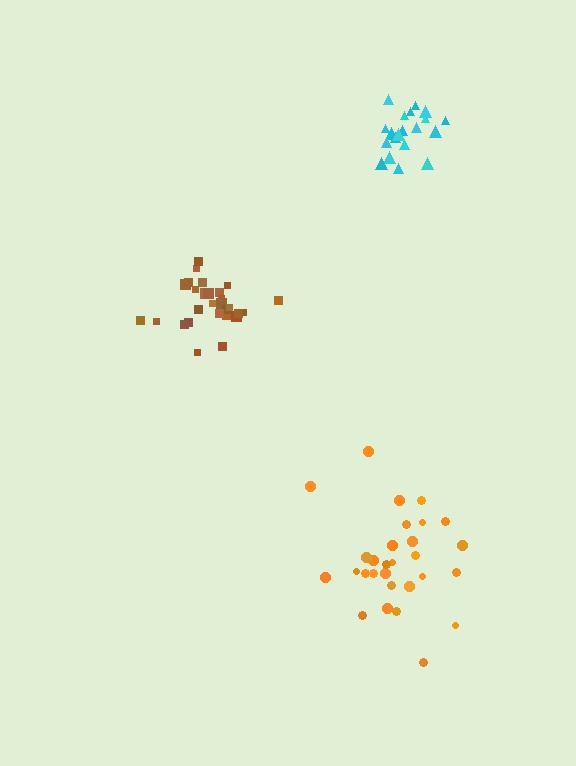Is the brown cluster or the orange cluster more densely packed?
Brown.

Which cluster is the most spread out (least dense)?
Orange.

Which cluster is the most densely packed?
Brown.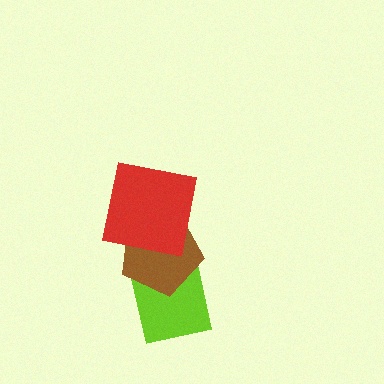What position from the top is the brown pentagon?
The brown pentagon is 2nd from the top.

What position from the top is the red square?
The red square is 1st from the top.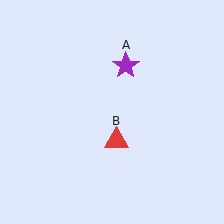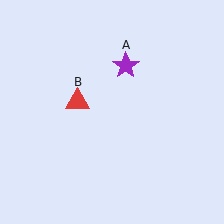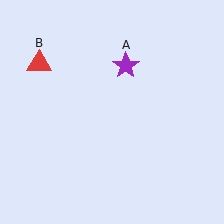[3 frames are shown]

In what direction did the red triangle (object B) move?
The red triangle (object B) moved up and to the left.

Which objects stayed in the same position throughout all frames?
Purple star (object A) remained stationary.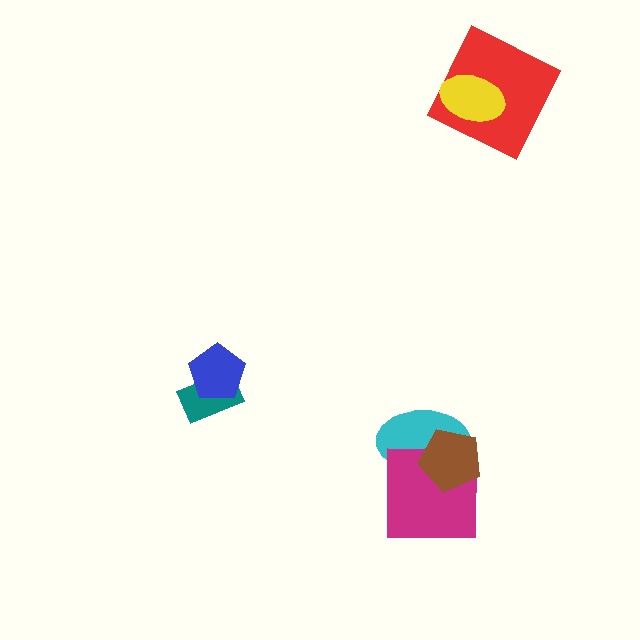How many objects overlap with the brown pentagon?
2 objects overlap with the brown pentagon.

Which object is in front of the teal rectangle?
The blue pentagon is in front of the teal rectangle.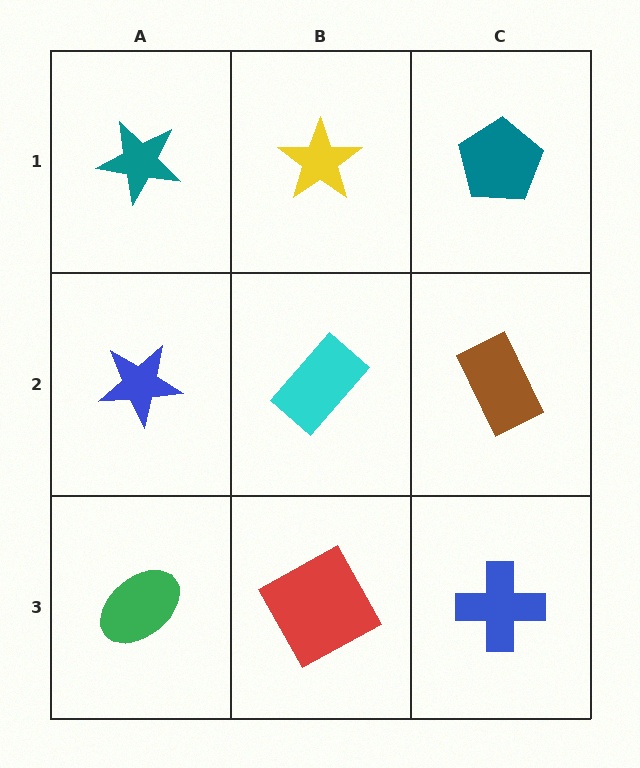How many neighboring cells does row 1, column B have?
3.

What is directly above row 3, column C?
A brown rectangle.